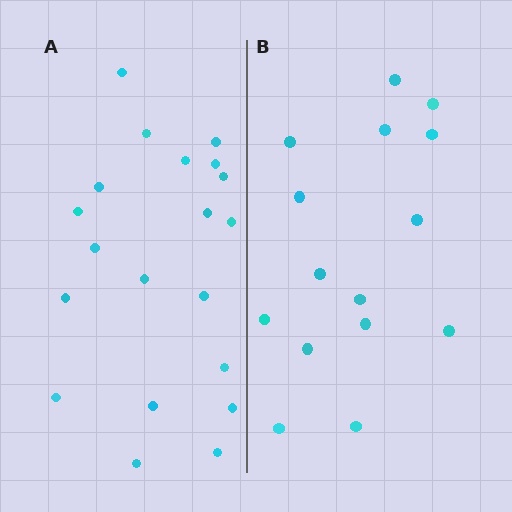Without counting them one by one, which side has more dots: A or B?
Region A (the left region) has more dots.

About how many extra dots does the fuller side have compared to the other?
Region A has about 5 more dots than region B.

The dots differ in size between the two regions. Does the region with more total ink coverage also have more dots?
No. Region B has more total ink coverage because its dots are larger, but region A actually contains more individual dots. Total area can be misleading — the number of items is what matters here.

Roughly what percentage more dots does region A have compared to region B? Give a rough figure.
About 35% more.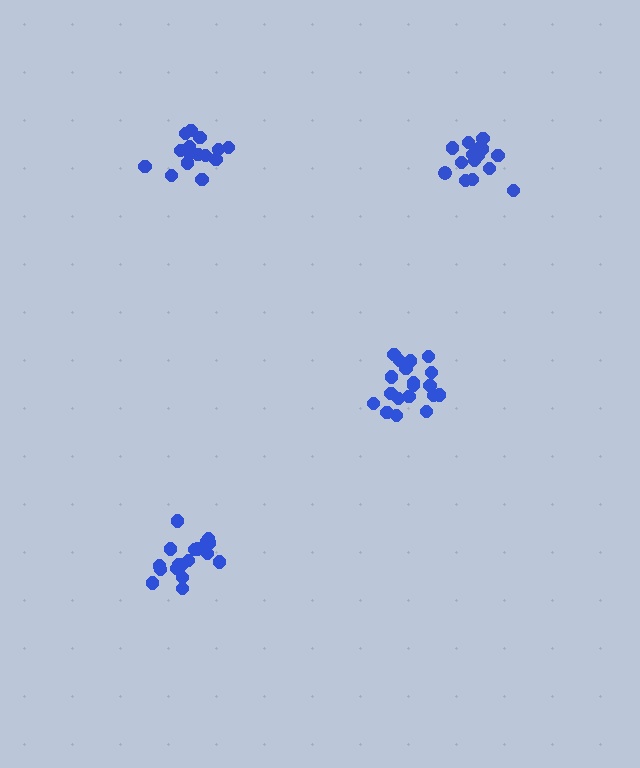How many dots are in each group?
Group 1: 15 dots, Group 2: 18 dots, Group 3: 19 dots, Group 4: 15 dots (67 total).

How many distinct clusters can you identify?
There are 4 distinct clusters.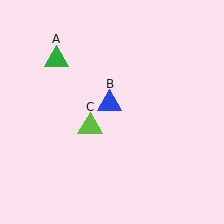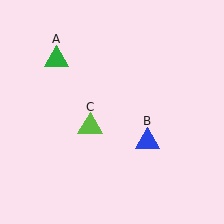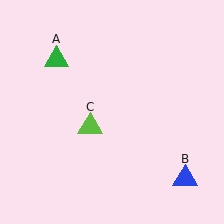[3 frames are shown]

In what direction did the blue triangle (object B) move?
The blue triangle (object B) moved down and to the right.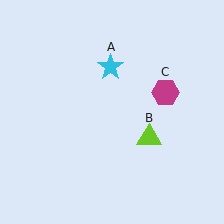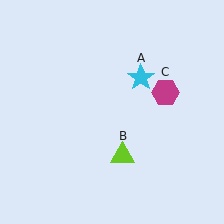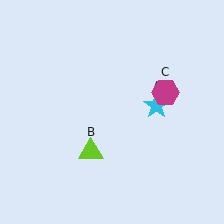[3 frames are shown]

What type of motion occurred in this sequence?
The cyan star (object A), lime triangle (object B) rotated clockwise around the center of the scene.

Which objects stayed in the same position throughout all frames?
Magenta hexagon (object C) remained stationary.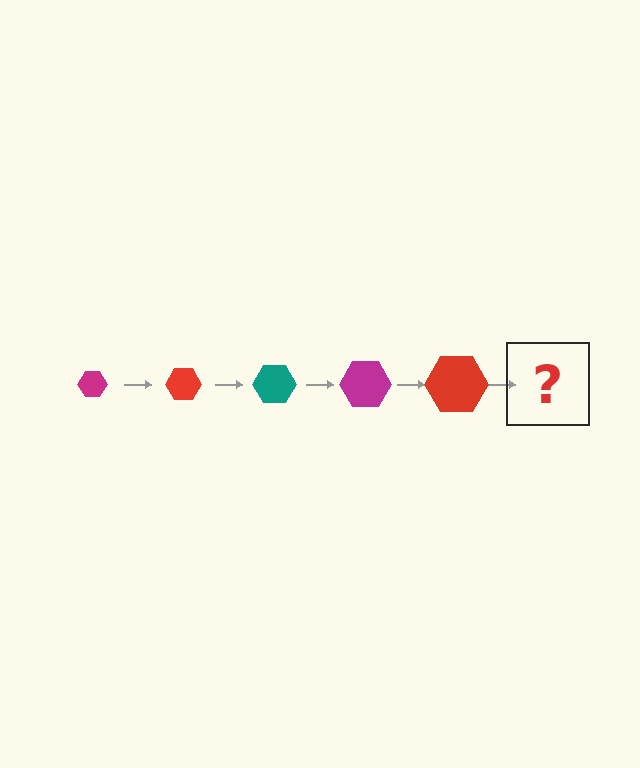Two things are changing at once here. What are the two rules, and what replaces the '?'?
The two rules are that the hexagon grows larger each step and the color cycles through magenta, red, and teal. The '?' should be a teal hexagon, larger than the previous one.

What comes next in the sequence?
The next element should be a teal hexagon, larger than the previous one.